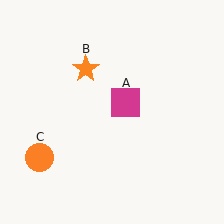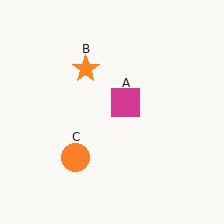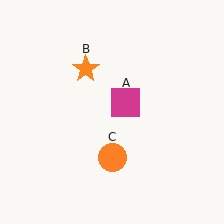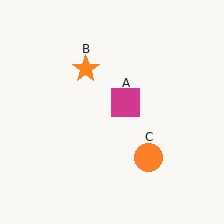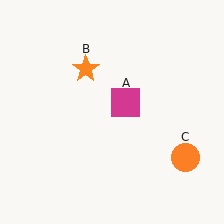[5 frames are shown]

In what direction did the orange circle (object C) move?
The orange circle (object C) moved right.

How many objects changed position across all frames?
1 object changed position: orange circle (object C).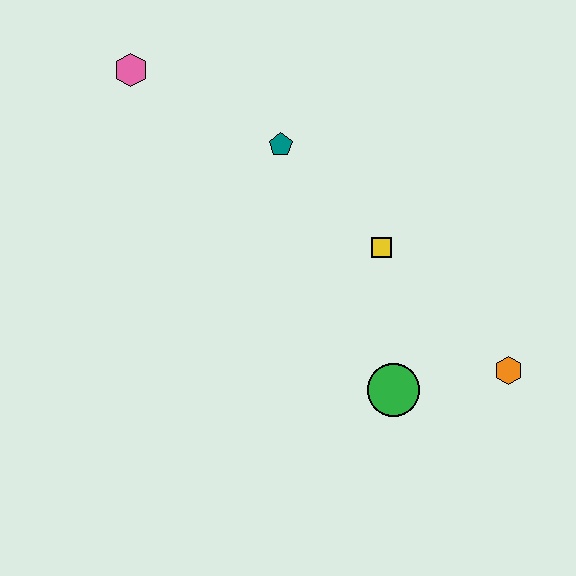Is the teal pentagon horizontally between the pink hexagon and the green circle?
Yes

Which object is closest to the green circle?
The orange hexagon is closest to the green circle.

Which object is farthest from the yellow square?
The pink hexagon is farthest from the yellow square.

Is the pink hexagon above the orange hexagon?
Yes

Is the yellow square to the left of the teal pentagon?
No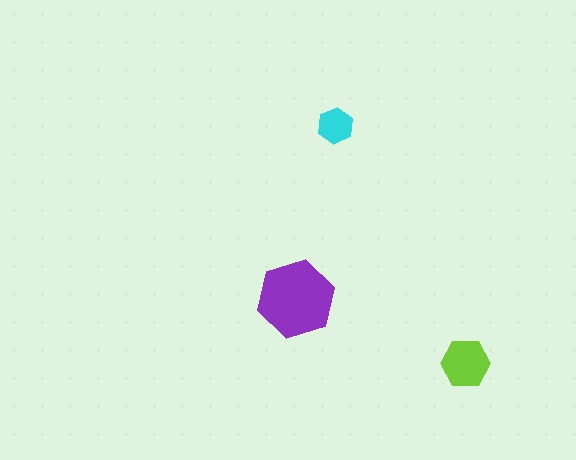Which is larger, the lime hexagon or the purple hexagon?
The purple one.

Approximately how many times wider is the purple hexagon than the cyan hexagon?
About 2 times wider.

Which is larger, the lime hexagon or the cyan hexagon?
The lime one.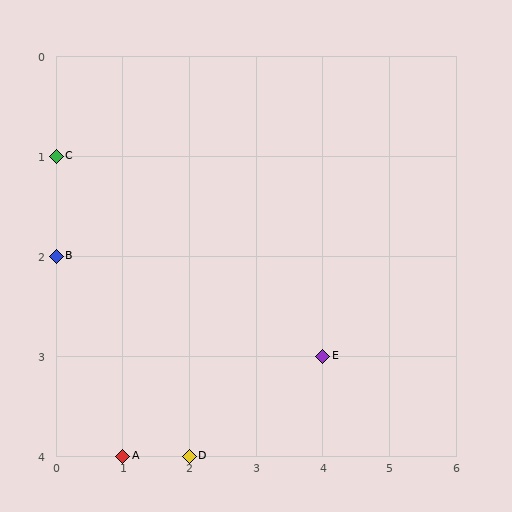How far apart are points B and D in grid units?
Points B and D are 2 columns and 2 rows apart (about 2.8 grid units diagonally).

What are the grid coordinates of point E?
Point E is at grid coordinates (4, 3).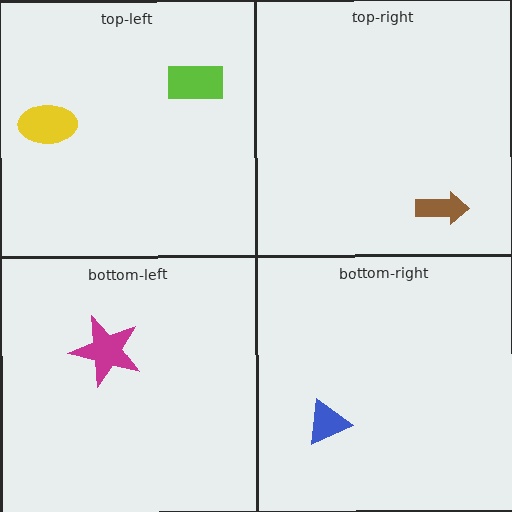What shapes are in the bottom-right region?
The blue triangle.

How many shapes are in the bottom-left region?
1.